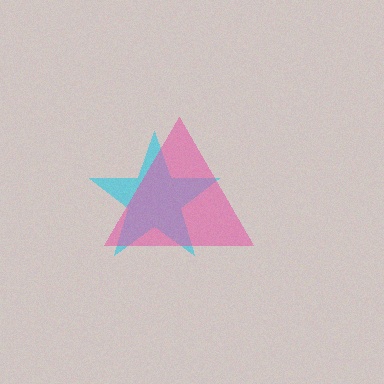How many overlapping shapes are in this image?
There are 2 overlapping shapes in the image.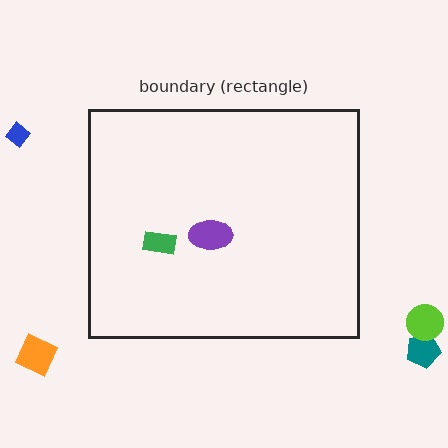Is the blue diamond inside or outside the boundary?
Outside.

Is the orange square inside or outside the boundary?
Outside.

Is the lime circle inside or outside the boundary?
Outside.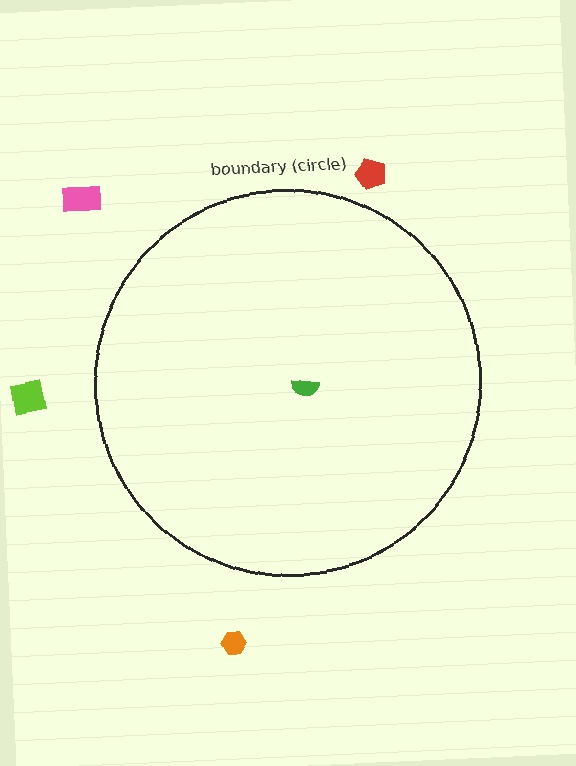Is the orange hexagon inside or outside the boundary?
Outside.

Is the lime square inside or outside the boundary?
Outside.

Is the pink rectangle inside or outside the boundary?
Outside.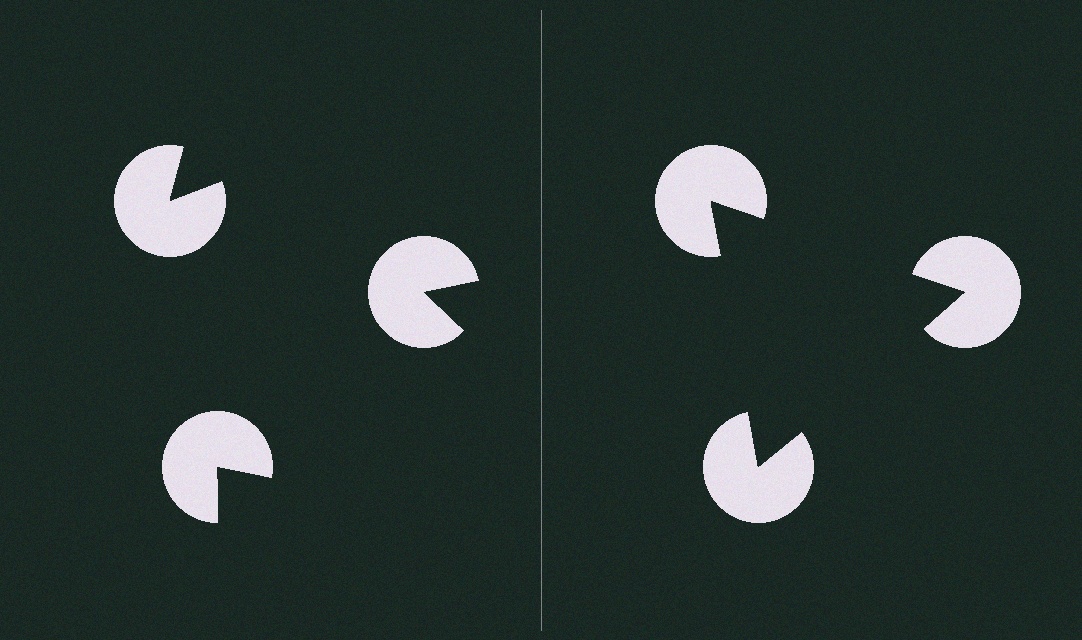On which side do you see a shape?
An illusory triangle appears on the right side. On the left side the wedge cuts are rotated, so no coherent shape forms.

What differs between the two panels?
The pac-man discs are positioned identically on both sides; only the wedge orientations differ. On the right they align to a triangle; on the left they are misaligned.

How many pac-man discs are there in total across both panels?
6 — 3 on each side.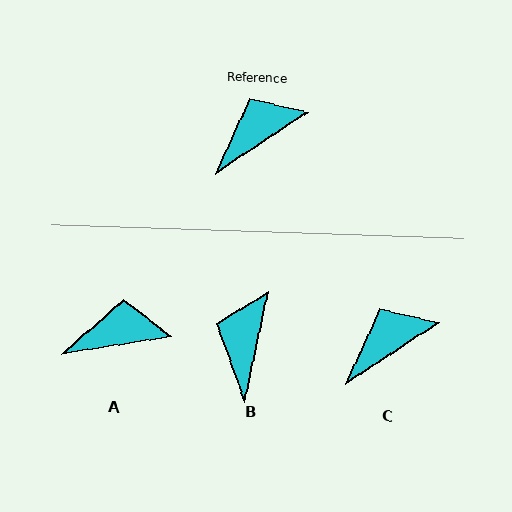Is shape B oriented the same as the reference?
No, it is off by about 44 degrees.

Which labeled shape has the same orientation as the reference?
C.